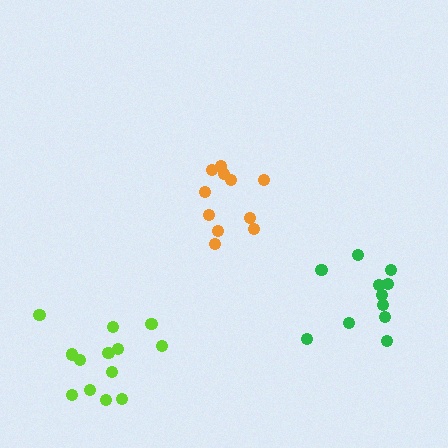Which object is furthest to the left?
The lime cluster is leftmost.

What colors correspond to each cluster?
The clusters are colored: orange, lime, green.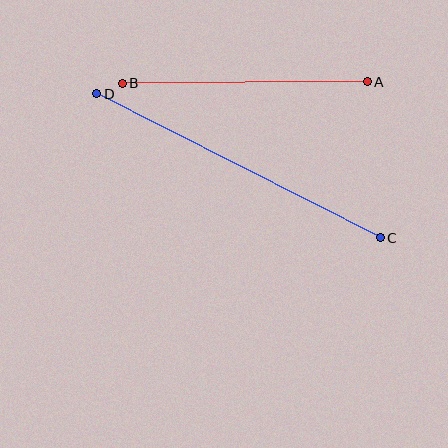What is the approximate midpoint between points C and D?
The midpoint is at approximately (239, 166) pixels.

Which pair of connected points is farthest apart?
Points C and D are farthest apart.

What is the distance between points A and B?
The distance is approximately 245 pixels.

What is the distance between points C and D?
The distance is approximately 318 pixels.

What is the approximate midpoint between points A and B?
The midpoint is at approximately (245, 83) pixels.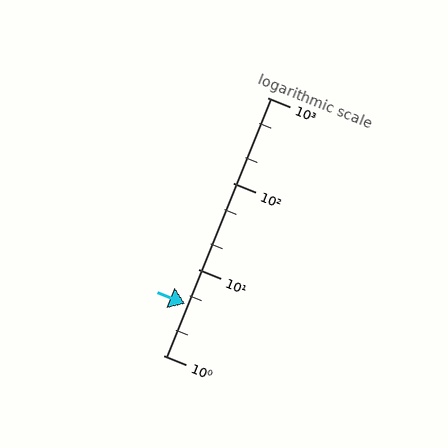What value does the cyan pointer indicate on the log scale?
The pointer indicates approximately 4.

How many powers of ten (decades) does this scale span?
The scale spans 3 decades, from 1 to 1000.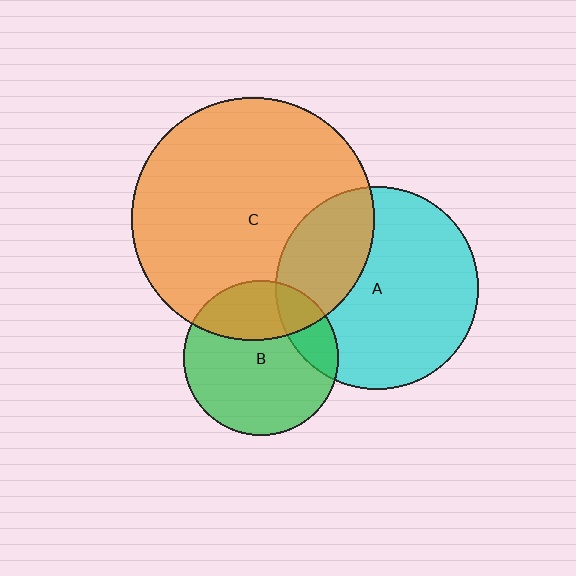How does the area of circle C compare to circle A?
Approximately 1.4 times.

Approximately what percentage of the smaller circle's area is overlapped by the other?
Approximately 30%.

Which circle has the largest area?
Circle C (orange).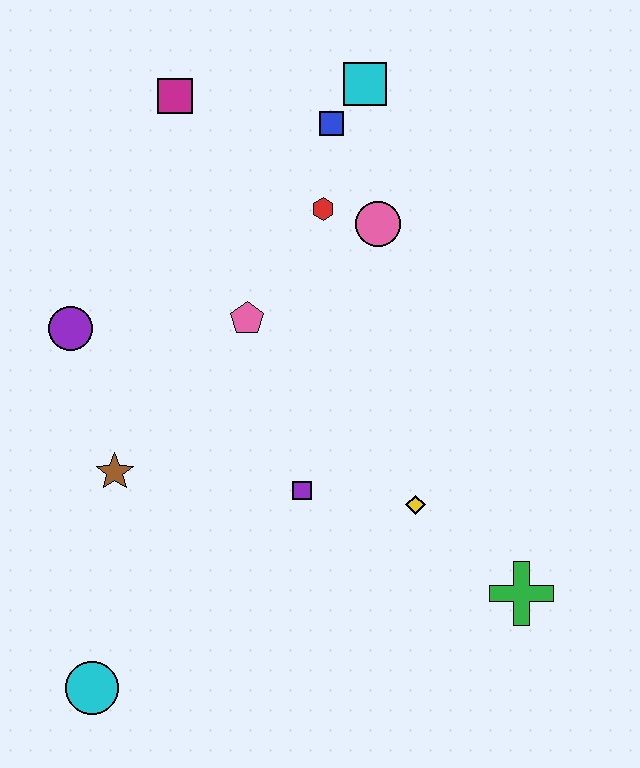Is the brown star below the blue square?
Yes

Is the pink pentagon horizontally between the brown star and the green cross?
Yes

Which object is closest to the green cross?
The yellow diamond is closest to the green cross.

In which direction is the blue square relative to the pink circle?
The blue square is above the pink circle.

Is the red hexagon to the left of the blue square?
Yes